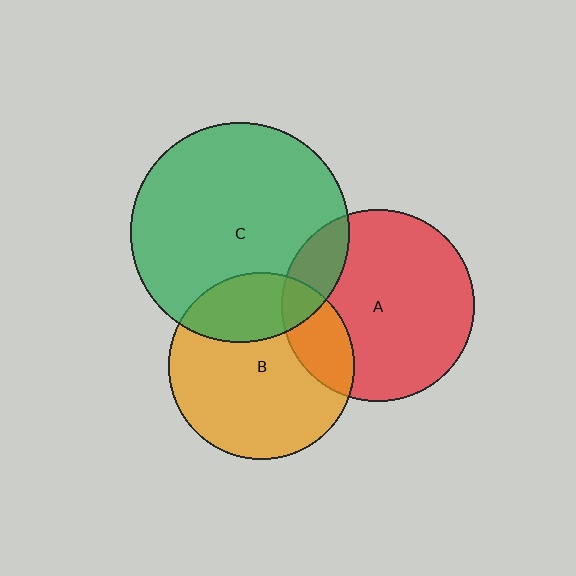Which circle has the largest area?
Circle C (green).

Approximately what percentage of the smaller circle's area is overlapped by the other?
Approximately 20%.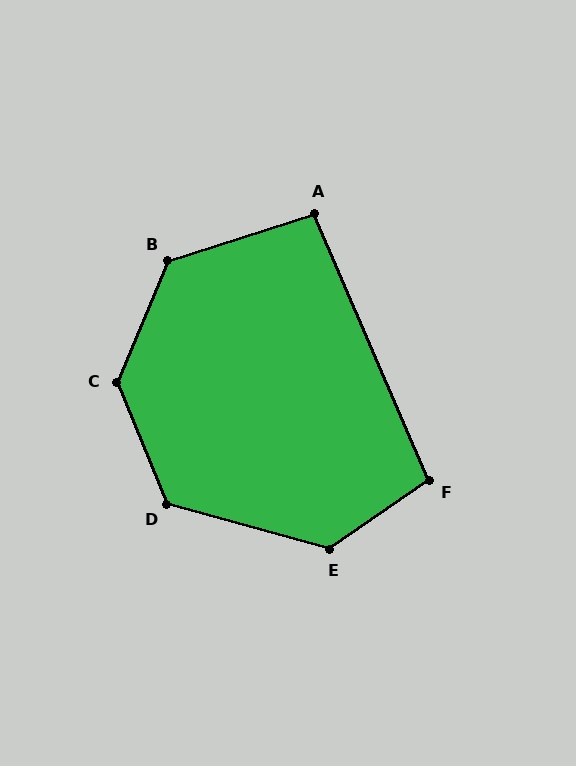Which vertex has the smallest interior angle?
A, at approximately 95 degrees.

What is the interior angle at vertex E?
Approximately 130 degrees (obtuse).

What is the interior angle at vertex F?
Approximately 101 degrees (obtuse).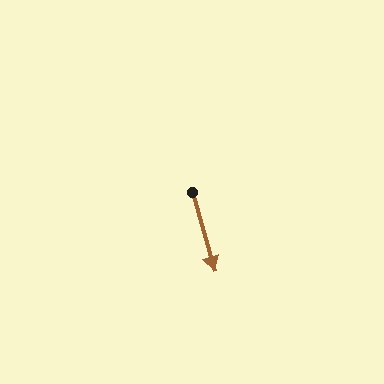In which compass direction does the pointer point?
South.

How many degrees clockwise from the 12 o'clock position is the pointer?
Approximately 164 degrees.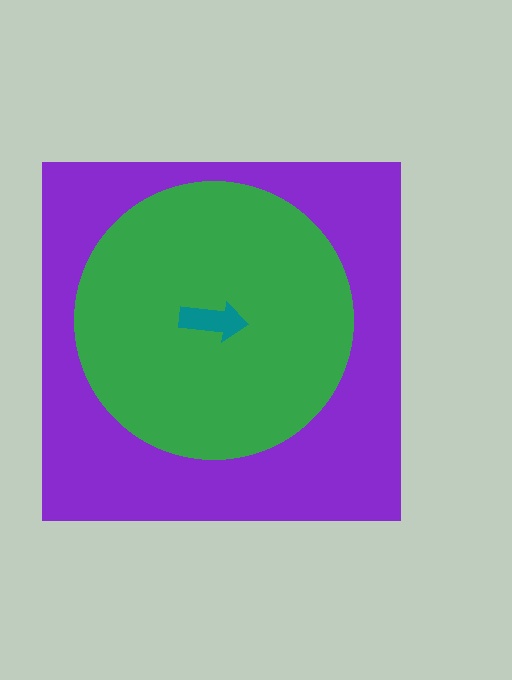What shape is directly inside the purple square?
The green circle.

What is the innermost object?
The teal arrow.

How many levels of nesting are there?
3.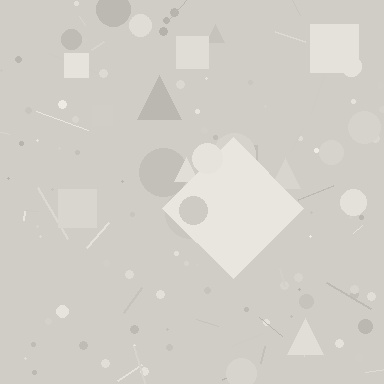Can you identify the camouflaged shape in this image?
The camouflaged shape is a diamond.